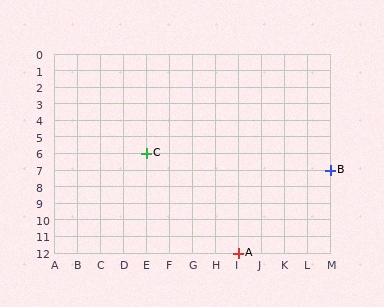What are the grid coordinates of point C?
Point C is at grid coordinates (E, 6).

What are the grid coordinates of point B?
Point B is at grid coordinates (M, 7).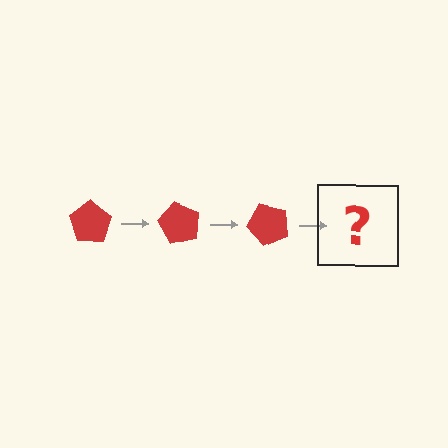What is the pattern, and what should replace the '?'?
The pattern is that the pentagon rotates 60 degrees each step. The '?' should be a red pentagon rotated 180 degrees.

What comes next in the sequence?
The next element should be a red pentagon rotated 180 degrees.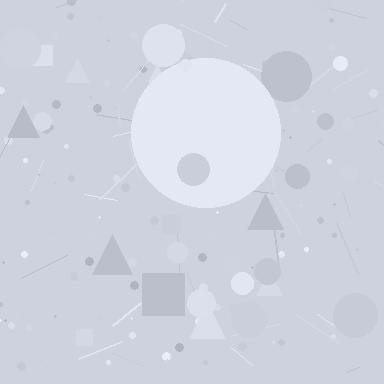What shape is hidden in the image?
A circle is hidden in the image.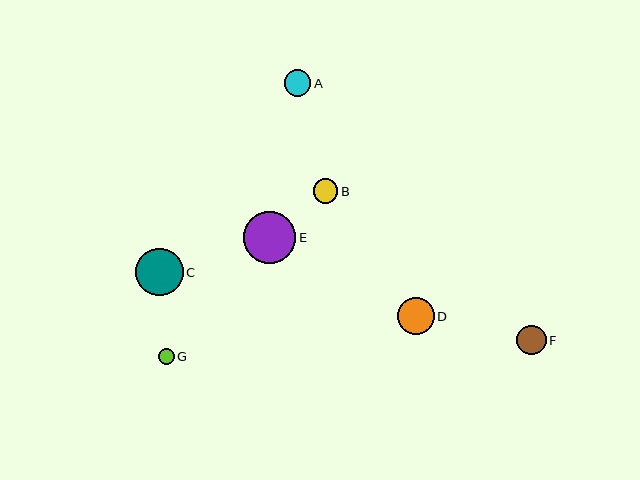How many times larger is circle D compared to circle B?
Circle D is approximately 1.5 times the size of circle B.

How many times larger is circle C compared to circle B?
Circle C is approximately 1.9 times the size of circle B.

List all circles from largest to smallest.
From largest to smallest: E, C, D, F, A, B, G.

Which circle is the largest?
Circle E is the largest with a size of approximately 52 pixels.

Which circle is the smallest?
Circle G is the smallest with a size of approximately 15 pixels.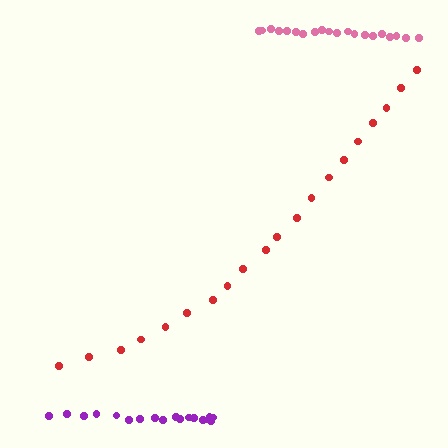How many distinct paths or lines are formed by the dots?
There are 3 distinct paths.